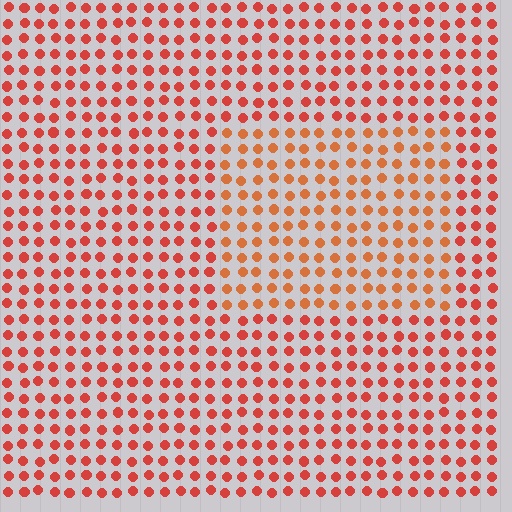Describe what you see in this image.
The image is filled with small red elements in a uniform arrangement. A rectangle-shaped region is visible where the elements are tinted to a slightly different hue, forming a subtle color boundary.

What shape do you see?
I see a rectangle.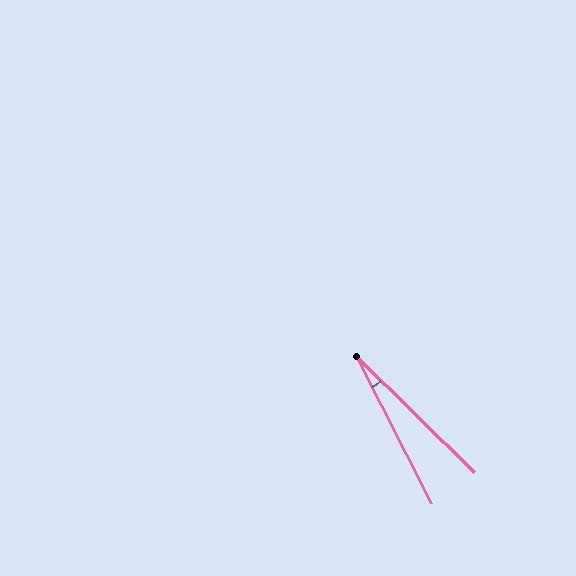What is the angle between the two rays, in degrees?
Approximately 18 degrees.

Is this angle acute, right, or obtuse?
It is acute.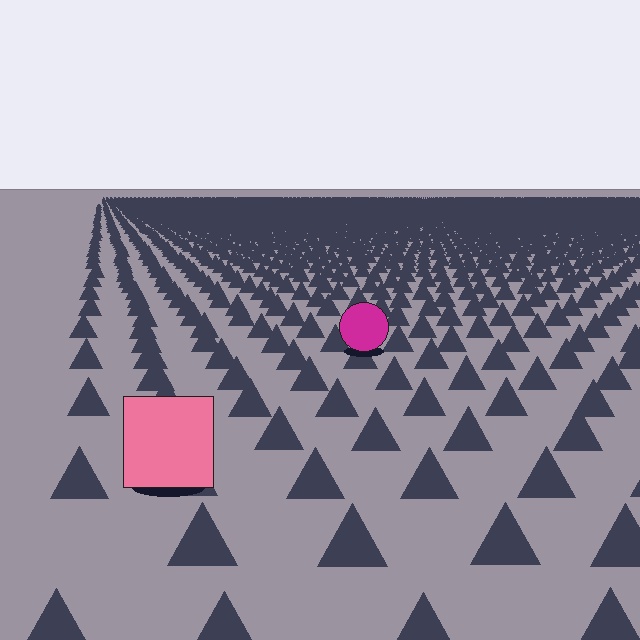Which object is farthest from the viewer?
The magenta circle is farthest from the viewer. It appears smaller and the ground texture around it is denser.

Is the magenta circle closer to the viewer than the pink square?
No. The pink square is closer — you can tell from the texture gradient: the ground texture is coarser near it.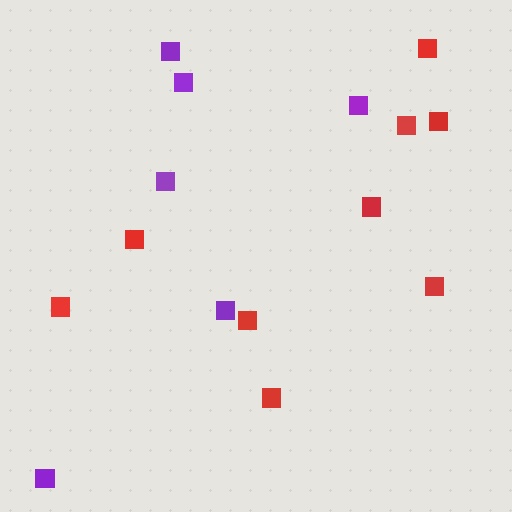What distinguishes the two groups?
There are 2 groups: one group of red squares (9) and one group of purple squares (6).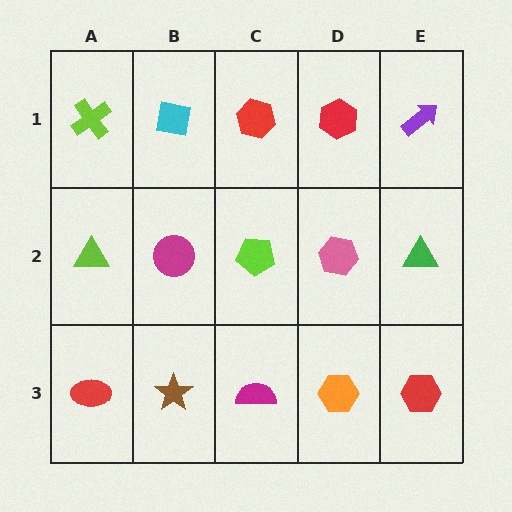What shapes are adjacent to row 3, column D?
A pink hexagon (row 2, column D), a magenta semicircle (row 3, column C), a red hexagon (row 3, column E).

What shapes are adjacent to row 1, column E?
A green triangle (row 2, column E), a red hexagon (row 1, column D).